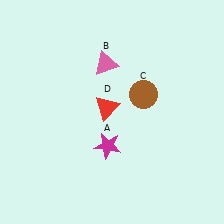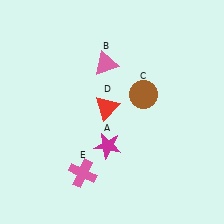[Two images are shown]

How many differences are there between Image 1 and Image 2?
There is 1 difference between the two images.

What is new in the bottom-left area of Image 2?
A pink cross (E) was added in the bottom-left area of Image 2.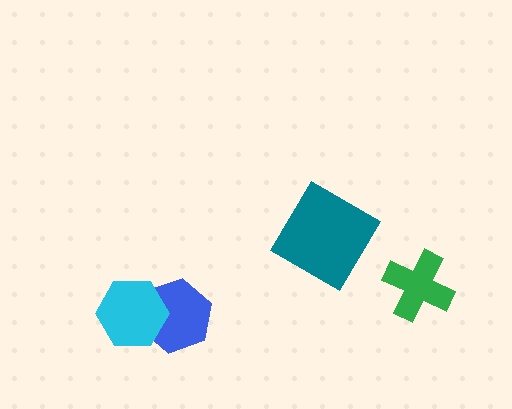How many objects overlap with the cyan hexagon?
1 object overlaps with the cyan hexagon.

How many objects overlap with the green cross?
0 objects overlap with the green cross.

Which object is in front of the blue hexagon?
The cyan hexagon is in front of the blue hexagon.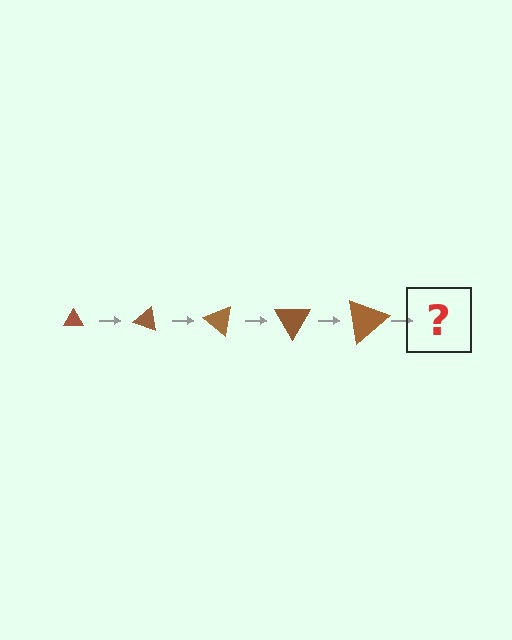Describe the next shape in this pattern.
It should be a triangle, larger than the previous one and rotated 100 degrees from the start.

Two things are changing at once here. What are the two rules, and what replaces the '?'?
The two rules are that the triangle grows larger each step and it rotates 20 degrees each step. The '?' should be a triangle, larger than the previous one and rotated 100 degrees from the start.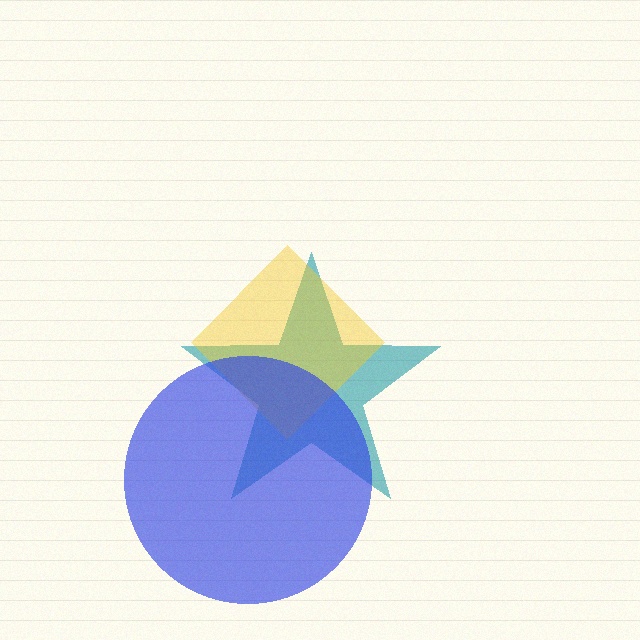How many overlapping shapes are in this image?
There are 3 overlapping shapes in the image.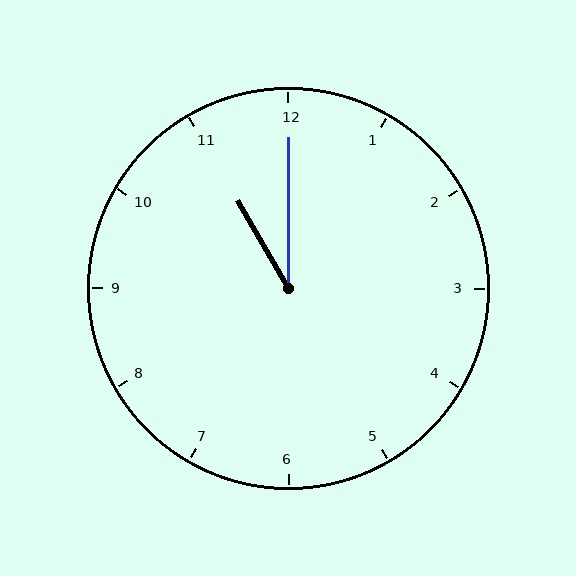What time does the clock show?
11:00.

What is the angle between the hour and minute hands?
Approximately 30 degrees.